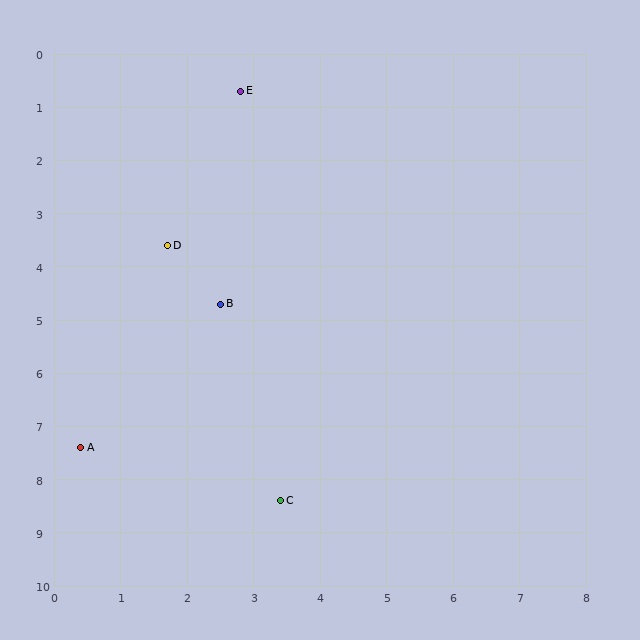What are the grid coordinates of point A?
Point A is at approximately (0.4, 7.4).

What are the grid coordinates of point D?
Point D is at approximately (1.7, 3.6).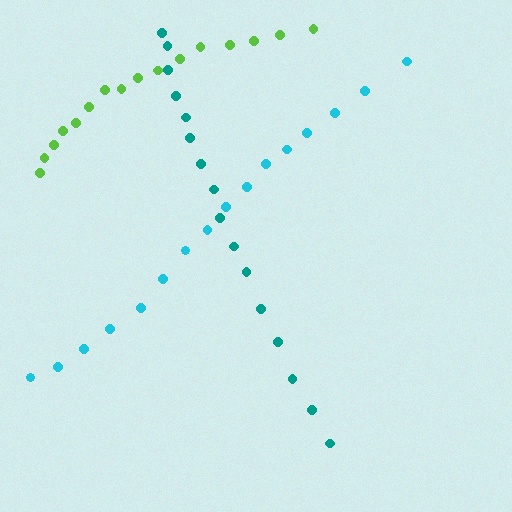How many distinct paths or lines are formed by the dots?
There are 3 distinct paths.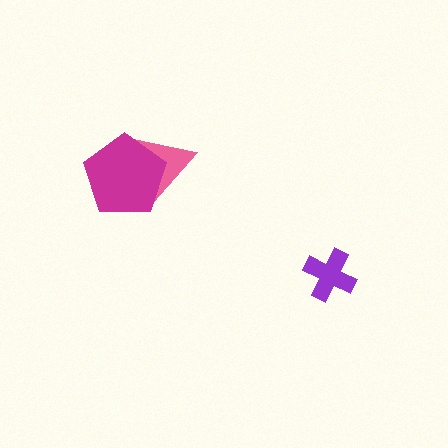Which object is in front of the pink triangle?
The magenta pentagon is in front of the pink triangle.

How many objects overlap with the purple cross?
0 objects overlap with the purple cross.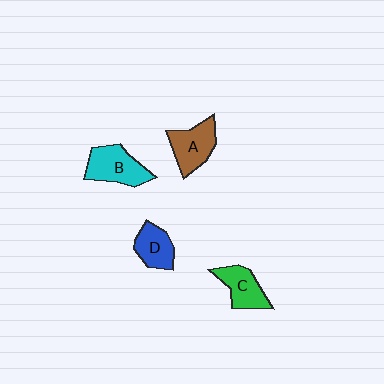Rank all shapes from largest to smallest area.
From largest to smallest: B (cyan), A (brown), C (green), D (blue).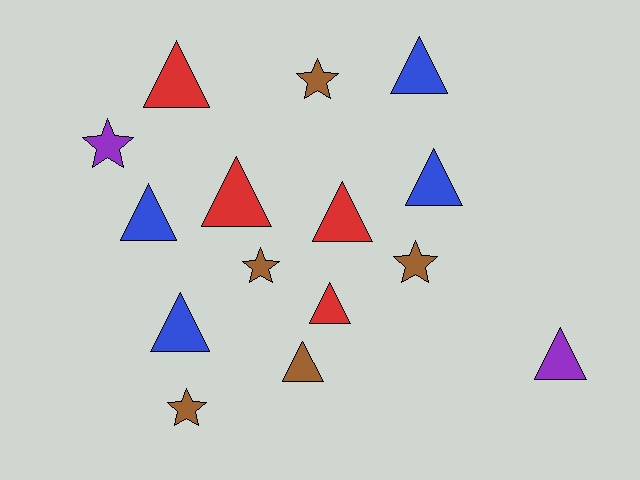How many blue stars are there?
There are no blue stars.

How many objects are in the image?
There are 15 objects.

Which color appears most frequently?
Brown, with 5 objects.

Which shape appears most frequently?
Triangle, with 10 objects.